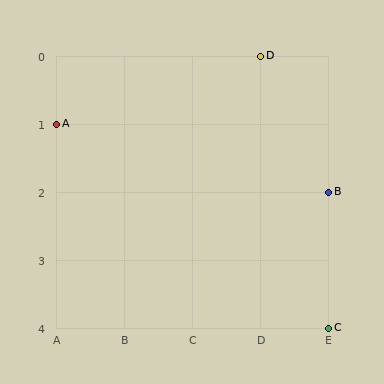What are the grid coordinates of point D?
Point D is at grid coordinates (D, 0).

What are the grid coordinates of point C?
Point C is at grid coordinates (E, 4).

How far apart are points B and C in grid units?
Points B and C are 2 rows apart.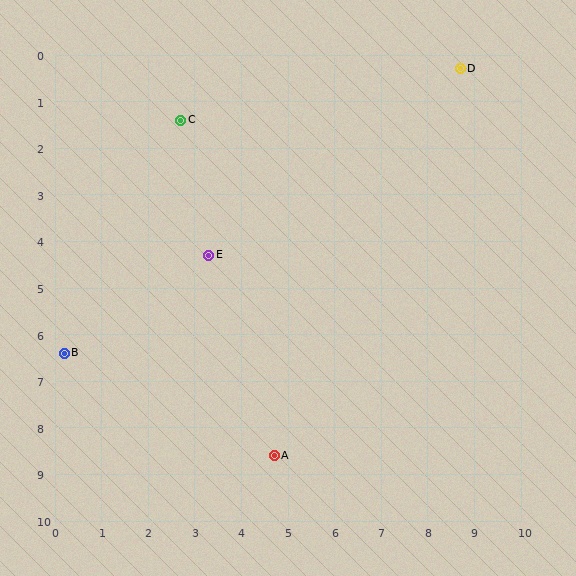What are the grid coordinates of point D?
Point D is at approximately (8.7, 0.3).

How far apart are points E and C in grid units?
Points E and C are about 3.0 grid units apart.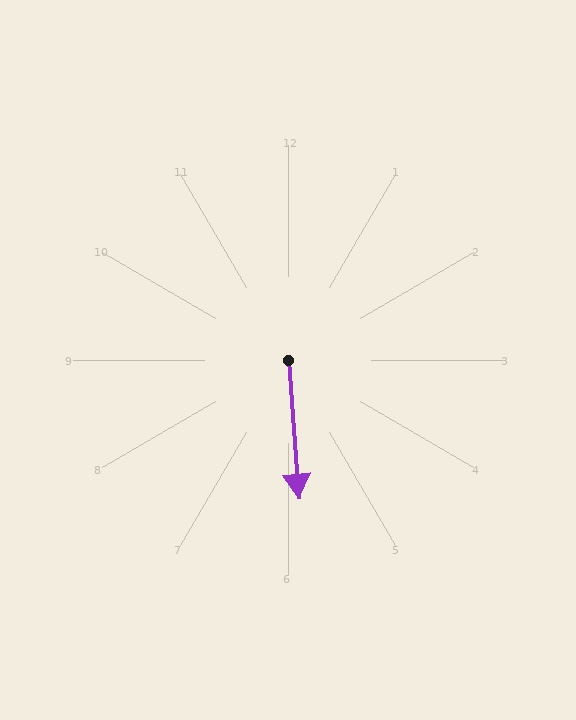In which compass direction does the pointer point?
South.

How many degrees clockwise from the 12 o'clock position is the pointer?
Approximately 176 degrees.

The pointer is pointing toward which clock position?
Roughly 6 o'clock.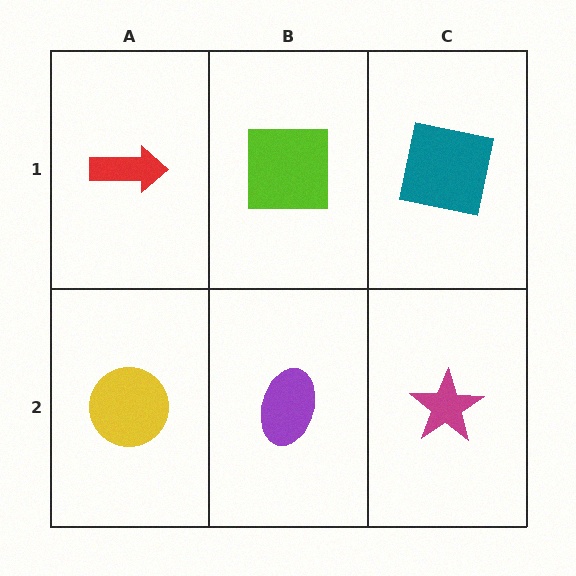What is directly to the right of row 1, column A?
A lime square.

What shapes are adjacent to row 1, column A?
A yellow circle (row 2, column A), a lime square (row 1, column B).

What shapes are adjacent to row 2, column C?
A teal square (row 1, column C), a purple ellipse (row 2, column B).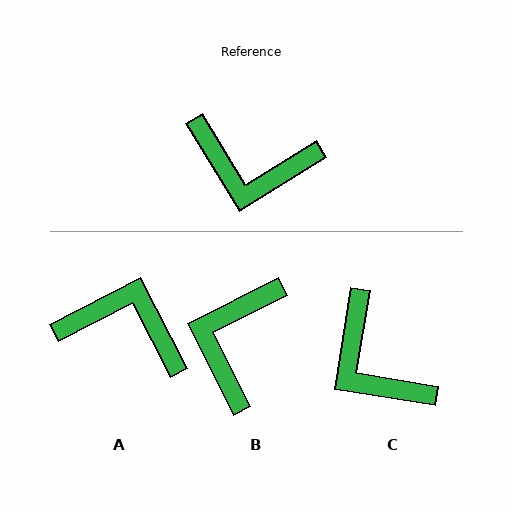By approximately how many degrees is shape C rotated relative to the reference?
Approximately 41 degrees clockwise.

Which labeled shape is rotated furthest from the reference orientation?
A, about 176 degrees away.